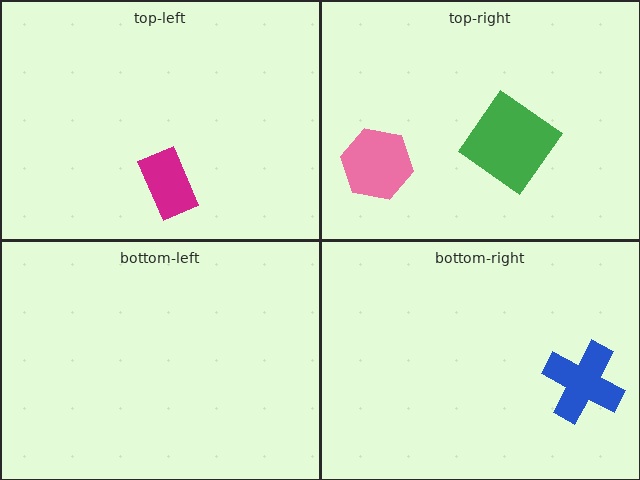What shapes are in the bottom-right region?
The blue cross.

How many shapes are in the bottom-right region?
1.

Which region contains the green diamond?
The top-right region.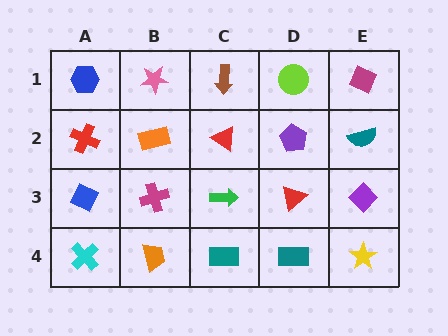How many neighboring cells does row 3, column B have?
4.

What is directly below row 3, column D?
A teal rectangle.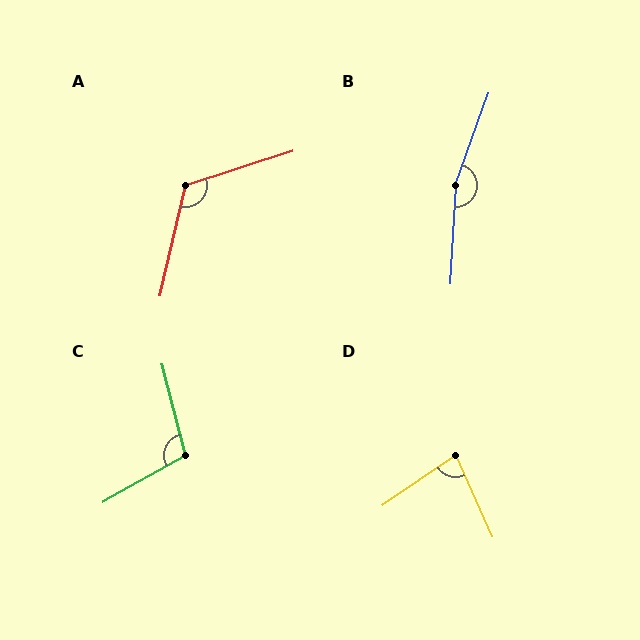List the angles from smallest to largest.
D (80°), C (105°), A (121°), B (163°).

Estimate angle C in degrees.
Approximately 105 degrees.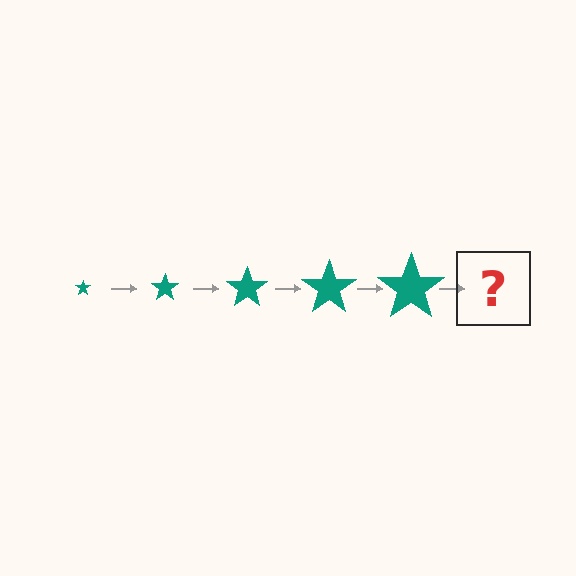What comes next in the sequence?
The next element should be a teal star, larger than the previous one.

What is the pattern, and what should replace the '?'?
The pattern is that the star gets progressively larger each step. The '?' should be a teal star, larger than the previous one.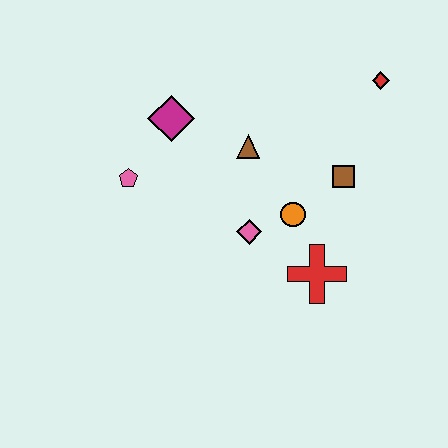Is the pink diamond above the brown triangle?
No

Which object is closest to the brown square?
The orange circle is closest to the brown square.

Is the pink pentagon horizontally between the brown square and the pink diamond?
No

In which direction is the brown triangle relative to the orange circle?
The brown triangle is above the orange circle.